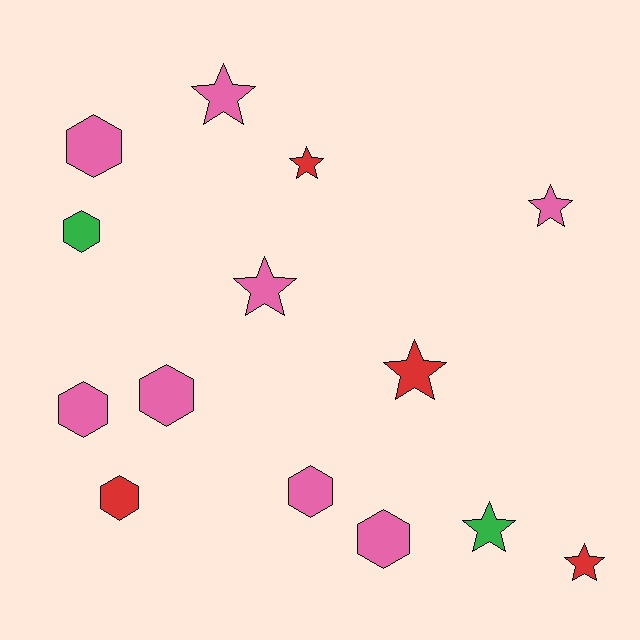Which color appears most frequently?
Pink, with 8 objects.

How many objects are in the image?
There are 14 objects.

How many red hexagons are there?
There is 1 red hexagon.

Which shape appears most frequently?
Hexagon, with 7 objects.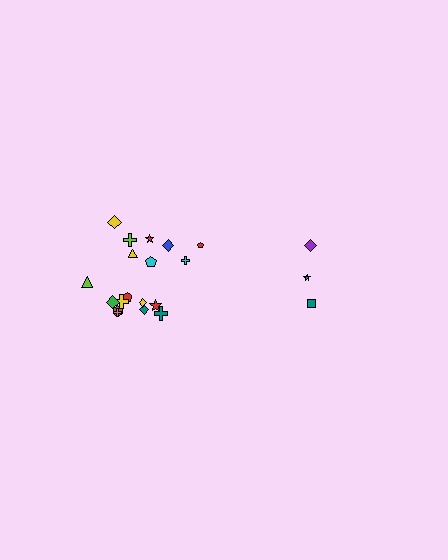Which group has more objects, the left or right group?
The left group.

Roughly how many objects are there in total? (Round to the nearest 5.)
Roughly 20 objects in total.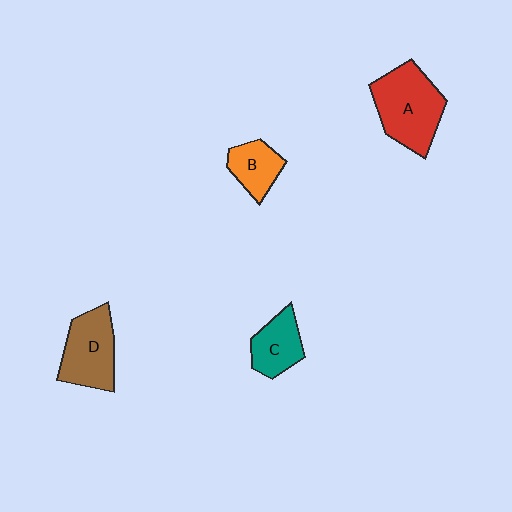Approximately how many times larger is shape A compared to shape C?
Approximately 1.8 times.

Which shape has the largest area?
Shape A (red).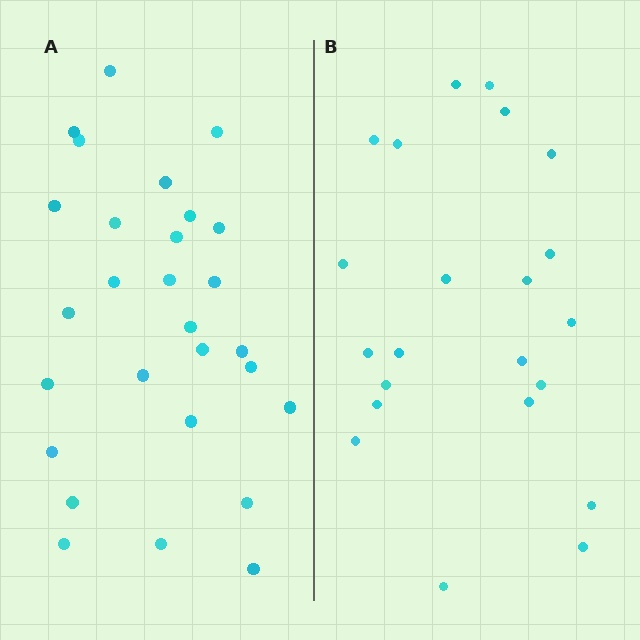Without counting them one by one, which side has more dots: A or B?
Region A (the left region) has more dots.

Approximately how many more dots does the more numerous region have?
Region A has about 6 more dots than region B.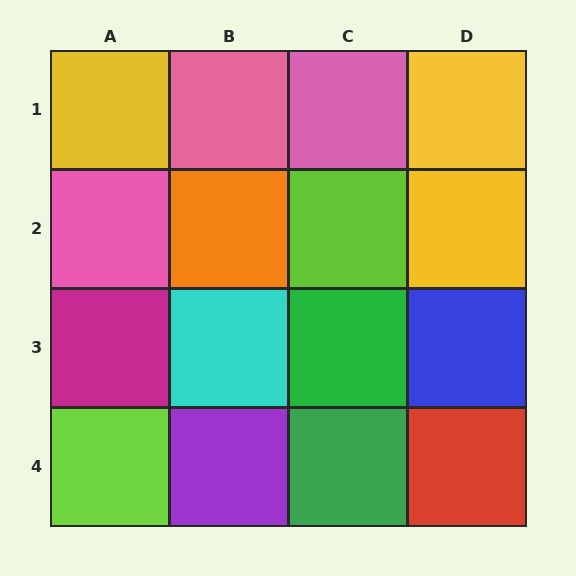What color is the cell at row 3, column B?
Cyan.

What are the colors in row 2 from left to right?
Pink, orange, lime, yellow.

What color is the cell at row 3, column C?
Green.